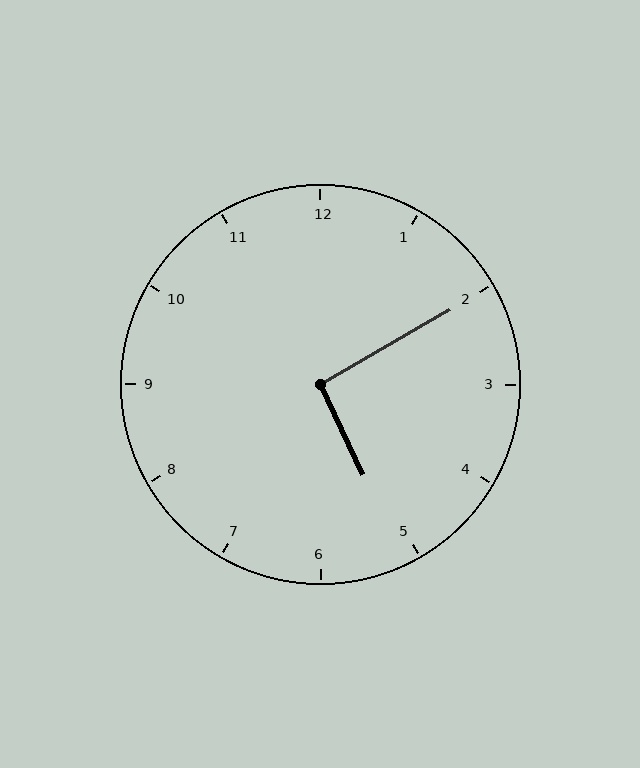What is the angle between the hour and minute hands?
Approximately 95 degrees.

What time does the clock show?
5:10.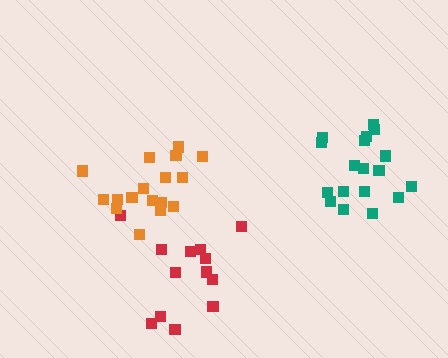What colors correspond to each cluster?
The clusters are colored: red, teal, orange.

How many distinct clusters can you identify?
There are 3 distinct clusters.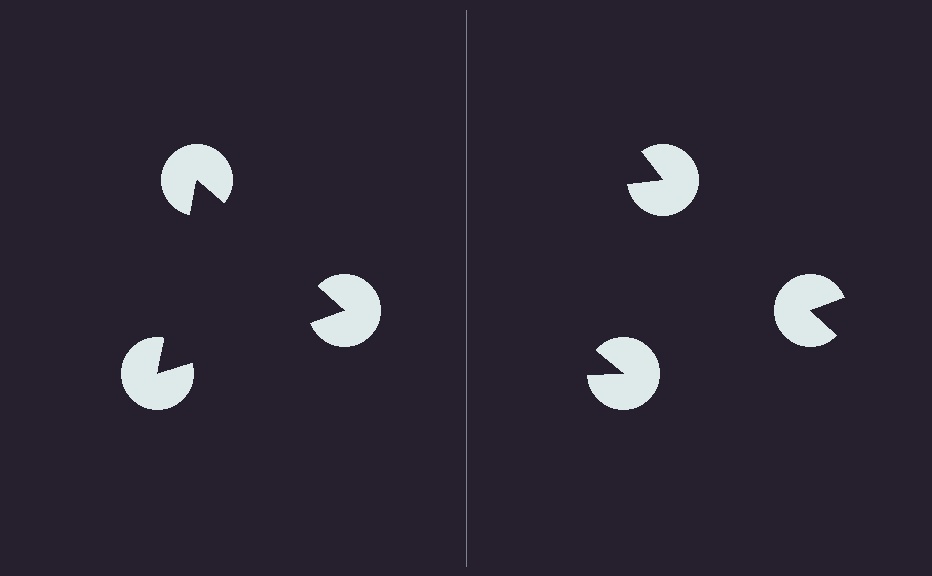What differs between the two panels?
The pac-man discs are positioned identically on both sides; only the wedge orientations differ. On the left they align to a triangle; on the right they are misaligned.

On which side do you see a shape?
An illusory triangle appears on the left side. On the right side the wedge cuts are rotated, so no coherent shape forms.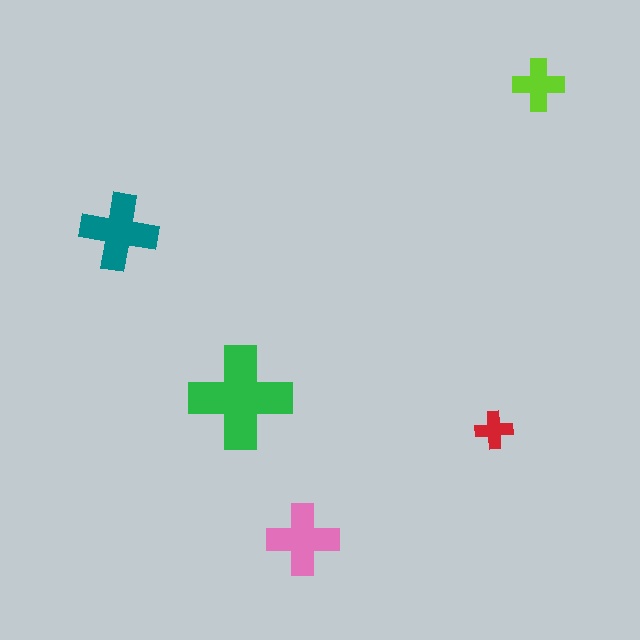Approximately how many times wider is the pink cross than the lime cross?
About 1.5 times wider.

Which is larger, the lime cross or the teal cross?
The teal one.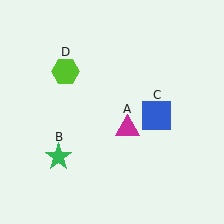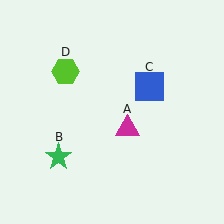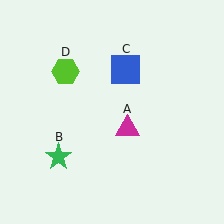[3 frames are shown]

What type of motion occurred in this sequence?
The blue square (object C) rotated counterclockwise around the center of the scene.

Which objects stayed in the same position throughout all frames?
Magenta triangle (object A) and green star (object B) and lime hexagon (object D) remained stationary.